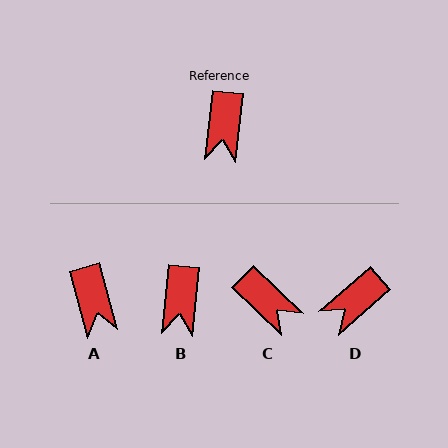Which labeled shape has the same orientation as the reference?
B.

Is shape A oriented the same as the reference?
No, it is off by about 21 degrees.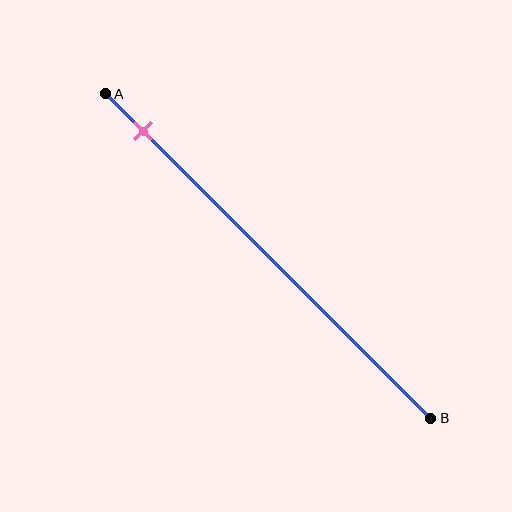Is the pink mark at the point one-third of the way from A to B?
No, the mark is at about 10% from A, not at the 33% one-third point.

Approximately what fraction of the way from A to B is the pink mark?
The pink mark is approximately 10% of the way from A to B.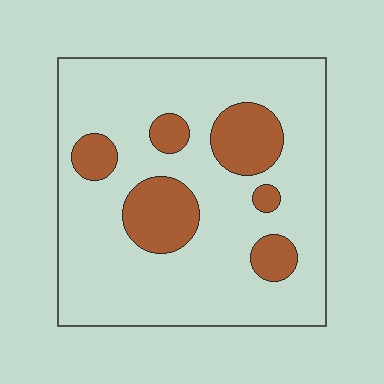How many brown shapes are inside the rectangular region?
6.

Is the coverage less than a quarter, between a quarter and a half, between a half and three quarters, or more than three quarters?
Less than a quarter.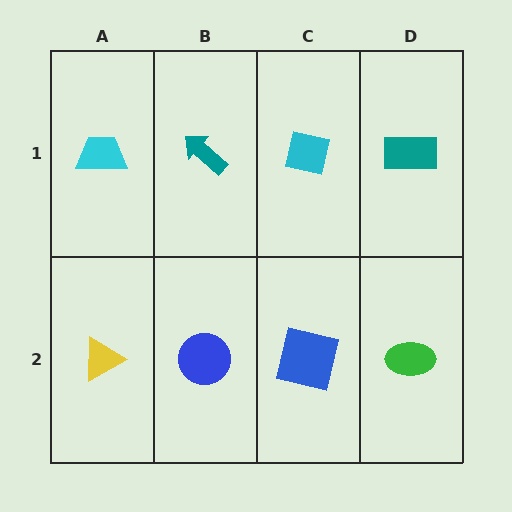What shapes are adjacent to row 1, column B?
A blue circle (row 2, column B), a cyan trapezoid (row 1, column A), a cyan square (row 1, column C).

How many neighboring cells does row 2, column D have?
2.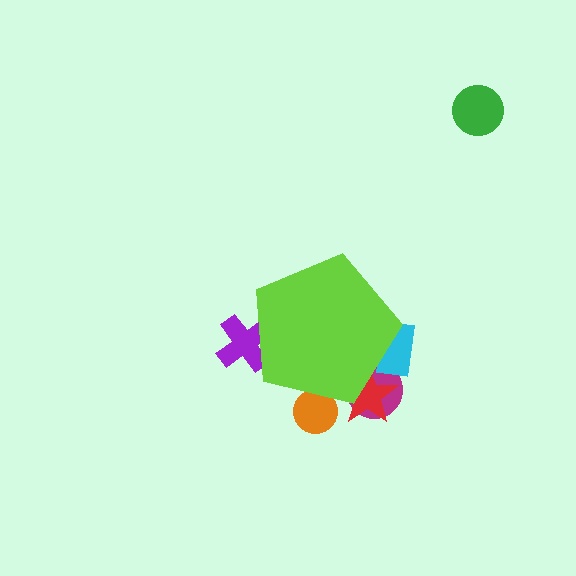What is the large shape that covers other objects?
A lime pentagon.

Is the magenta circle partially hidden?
Yes, the magenta circle is partially hidden behind the lime pentagon.